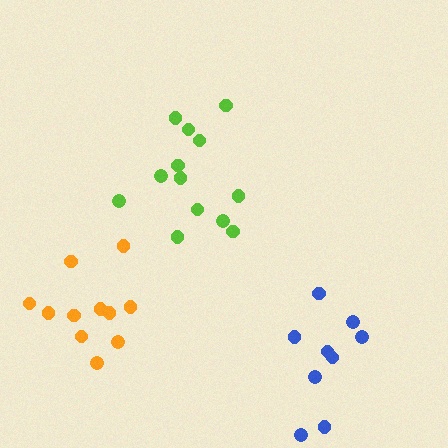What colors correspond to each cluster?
The clusters are colored: orange, lime, blue.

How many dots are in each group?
Group 1: 11 dots, Group 2: 13 dots, Group 3: 9 dots (33 total).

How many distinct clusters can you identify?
There are 3 distinct clusters.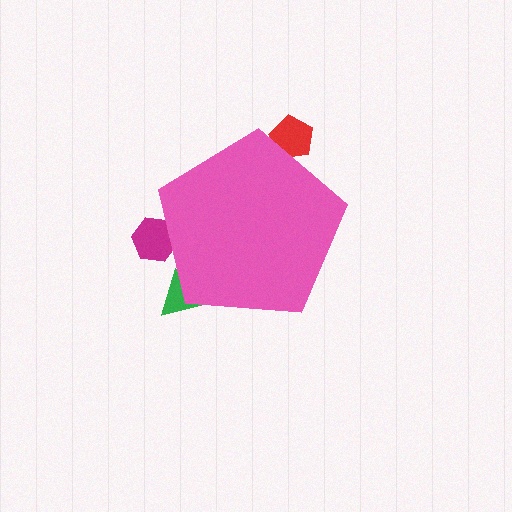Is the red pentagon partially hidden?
Yes, the red pentagon is partially hidden behind the pink pentagon.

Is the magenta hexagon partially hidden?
Yes, the magenta hexagon is partially hidden behind the pink pentagon.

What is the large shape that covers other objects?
A pink pentagon.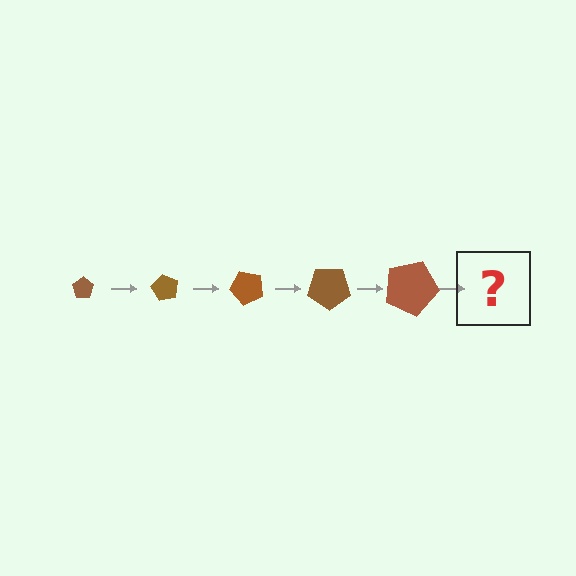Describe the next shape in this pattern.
It should be a pentagon, larger than the previous one and rotated 300 degrees from the start.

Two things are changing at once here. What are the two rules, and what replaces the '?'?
The two rules are that the pentagon grows larger each step and it rotates 60 degrees each step. The '?' should be a pentagon, larger than the previous one and rotated 300 degrees from the start.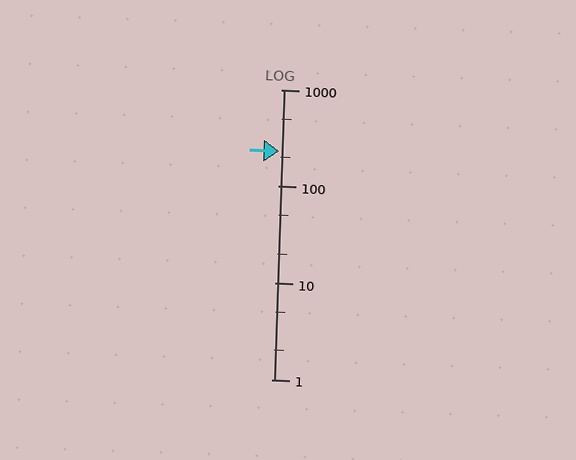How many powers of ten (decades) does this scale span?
The scale spans 3 decades, from 1 to 1000.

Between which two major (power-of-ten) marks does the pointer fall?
The pointer is between 100 and 1000.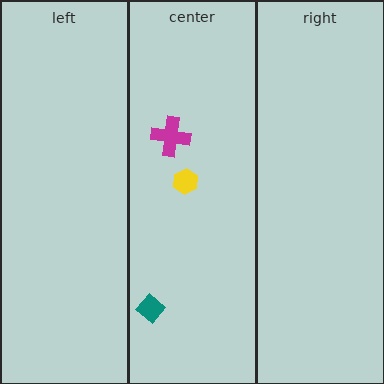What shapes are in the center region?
The magenta cross, the teal diamond, the yellow hexagon.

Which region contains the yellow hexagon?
The center region.